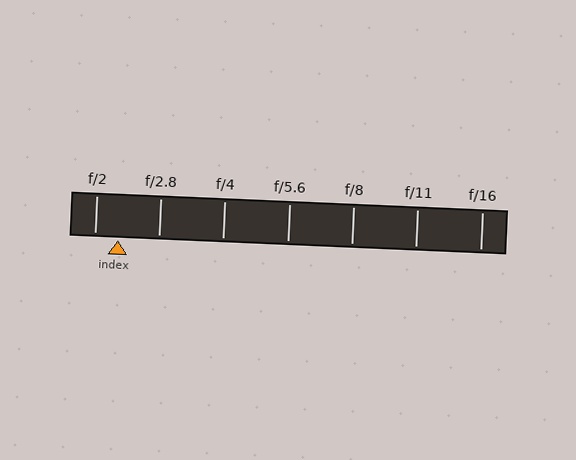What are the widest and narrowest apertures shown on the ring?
The widest aperture shown is f/2 and the narrowest is f/16.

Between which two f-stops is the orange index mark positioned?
The index mark is between f/2 and f/2.8.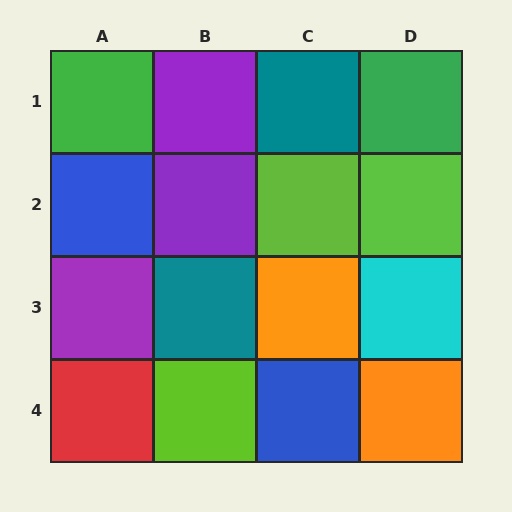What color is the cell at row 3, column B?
Teal.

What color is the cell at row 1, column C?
Teal.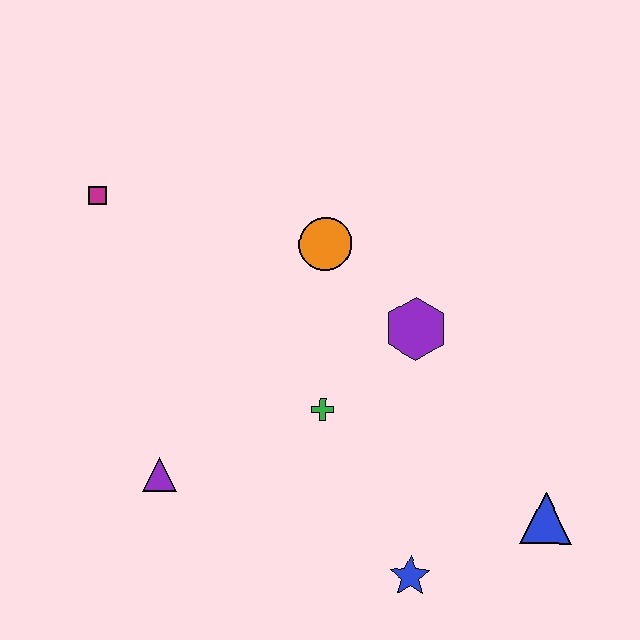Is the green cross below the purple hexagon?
Yes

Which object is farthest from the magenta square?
The blue triangle is farthest from the magenta square.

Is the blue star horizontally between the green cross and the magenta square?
No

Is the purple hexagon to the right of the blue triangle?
No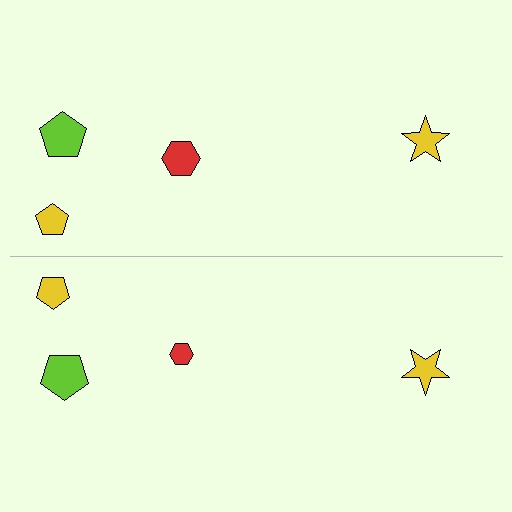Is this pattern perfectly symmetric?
No, the pattern is not perfectly symmetric. The red hexagon on the bottom side has a different size than its mirror counterpart.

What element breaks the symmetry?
The red hexagon on the bottom side has a different size than its mirror counterpart.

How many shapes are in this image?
There are 8 shapes in this image.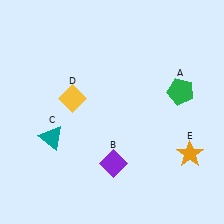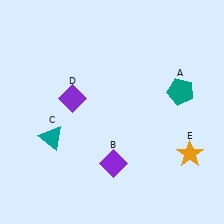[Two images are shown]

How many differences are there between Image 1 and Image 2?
There are 2 differences between the two images.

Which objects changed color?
A changed from green to teal. D changed from yellow to purple.